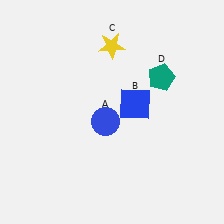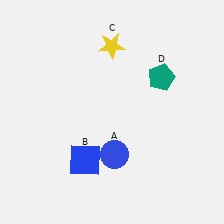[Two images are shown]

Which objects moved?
The objects that moved are: the blue circle (A), the blue square (B).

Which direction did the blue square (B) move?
The blue square (B) moved down.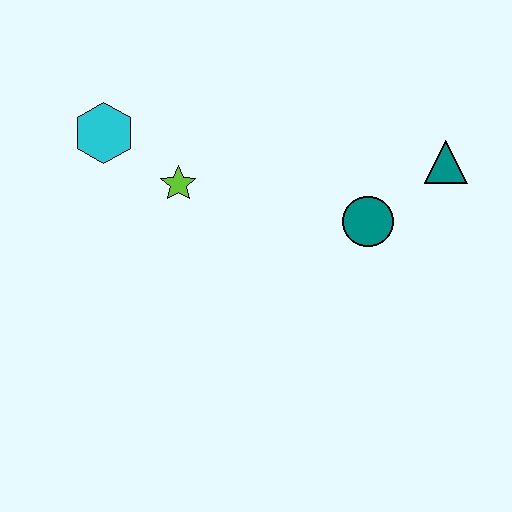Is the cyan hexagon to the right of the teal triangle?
No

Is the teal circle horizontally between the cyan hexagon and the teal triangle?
Yes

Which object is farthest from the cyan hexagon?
The teal triangle is farthest from the cyan hexagon.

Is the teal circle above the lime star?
No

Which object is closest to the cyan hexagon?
The lime star is closest to the cyan hexagon.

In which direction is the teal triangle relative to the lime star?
The teal triangle is to the right of the lime star.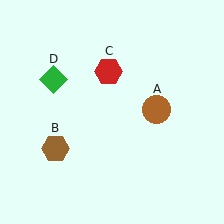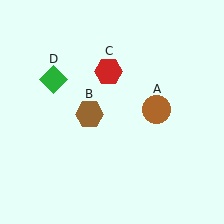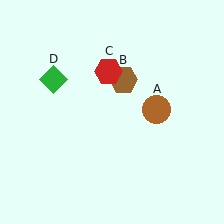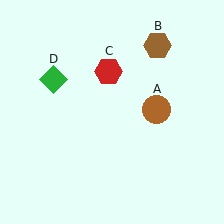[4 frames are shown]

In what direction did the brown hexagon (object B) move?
The brown hexagon (object B) moved up and to the right.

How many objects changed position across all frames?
1 object changed position: brown hexagon (object B).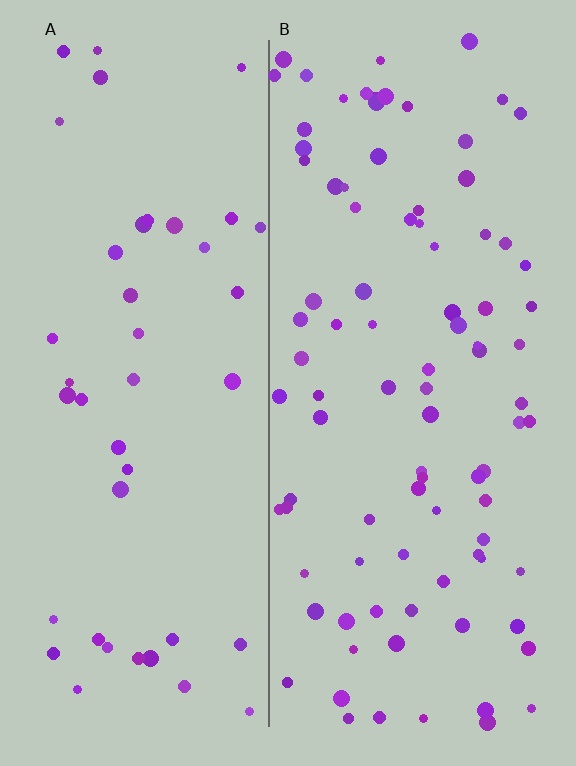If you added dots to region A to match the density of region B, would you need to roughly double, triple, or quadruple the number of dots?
Approximately double.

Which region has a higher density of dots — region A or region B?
B (the right).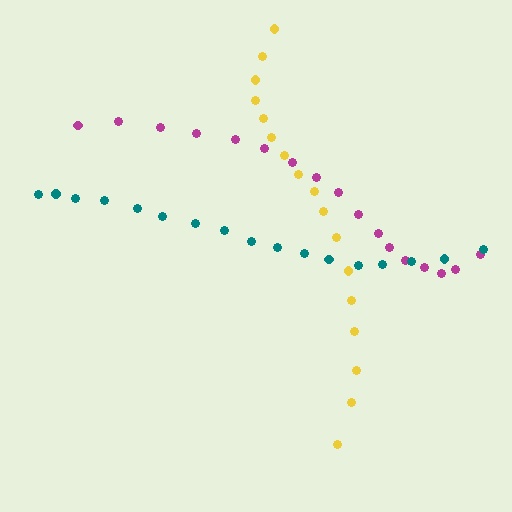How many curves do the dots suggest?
There are 3 distinct paths.